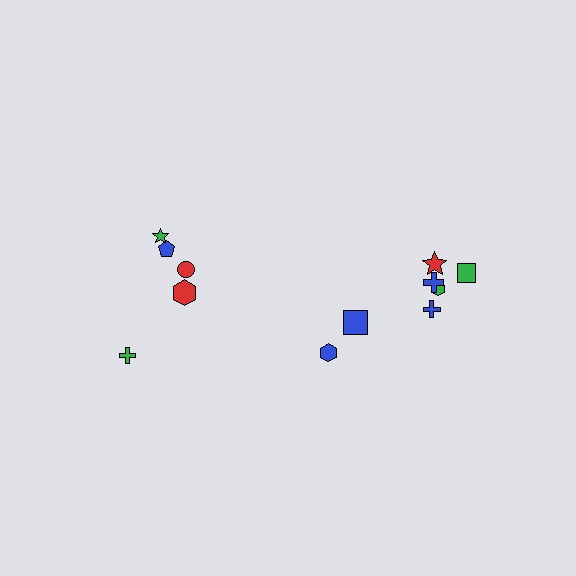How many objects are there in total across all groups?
There are 12 objects.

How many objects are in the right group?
There are 7 objects.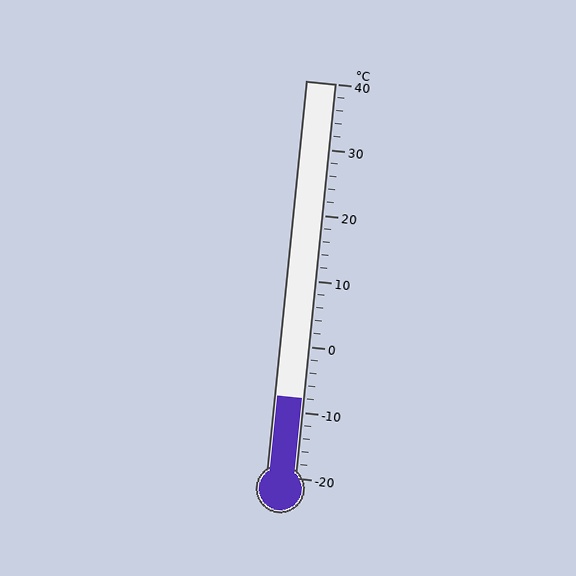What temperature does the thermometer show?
The thermometer shows approximately -8°C.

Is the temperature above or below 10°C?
The temperature is below 10°C.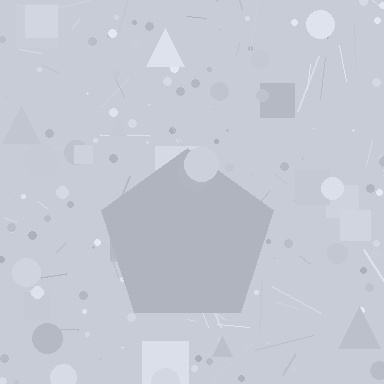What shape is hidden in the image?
A pentagon is hidden in the image.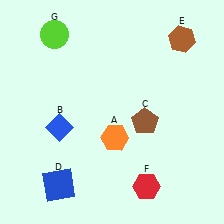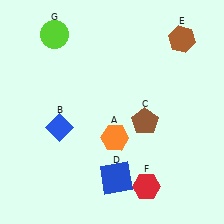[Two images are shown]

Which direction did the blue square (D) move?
The blue square (D) moved right.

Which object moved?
The blue square (D) moved right.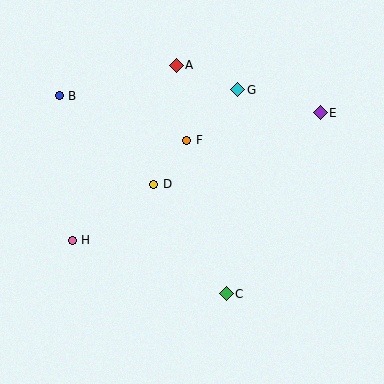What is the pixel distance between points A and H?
The distance between A and H is 204 pixels.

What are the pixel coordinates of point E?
Point E is at (320, 113).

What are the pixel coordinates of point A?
Point A is at (176, 65).